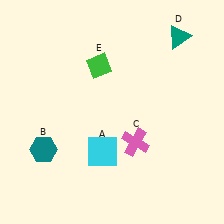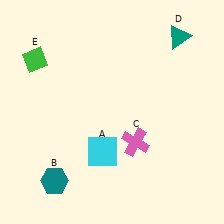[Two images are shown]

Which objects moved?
The objects that moved are: the teal hexagon (B), the green diamond (E).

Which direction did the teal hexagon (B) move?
The teal hexagon (B) moved down.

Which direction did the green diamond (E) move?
The green diamond (E) moved left.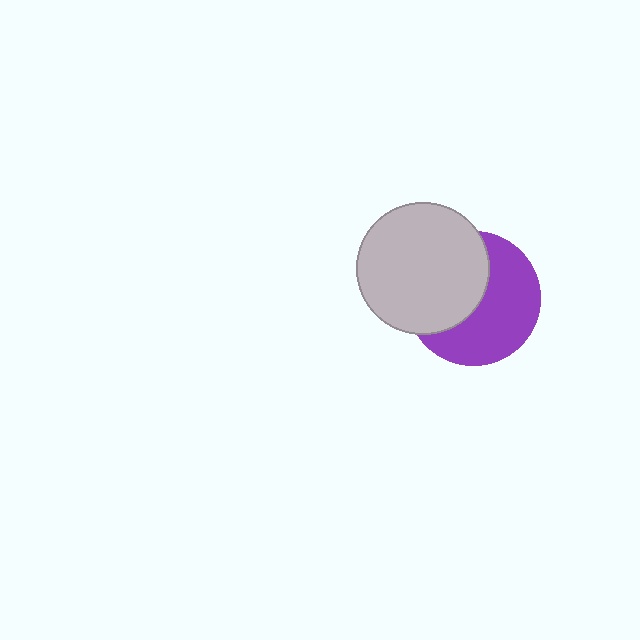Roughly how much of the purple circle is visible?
About half of it is visible (roughly 54%).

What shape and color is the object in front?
The object in front is a light gray circle.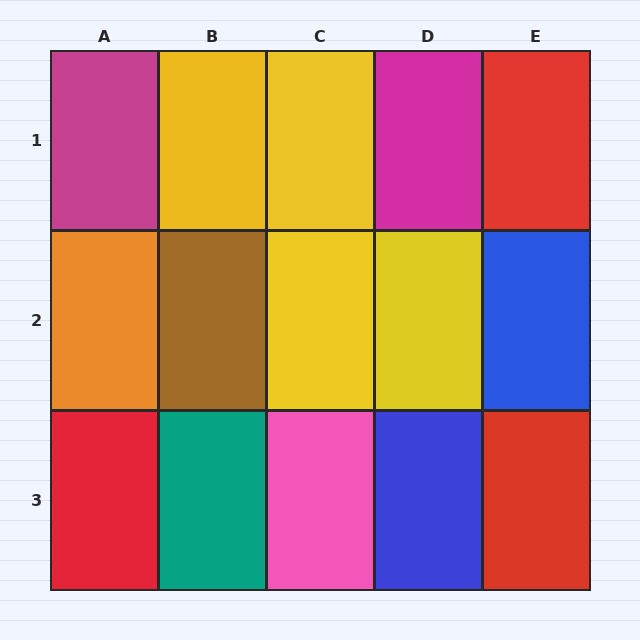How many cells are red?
3 cells are red.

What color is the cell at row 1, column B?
Yellow.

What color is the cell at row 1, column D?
Magenta.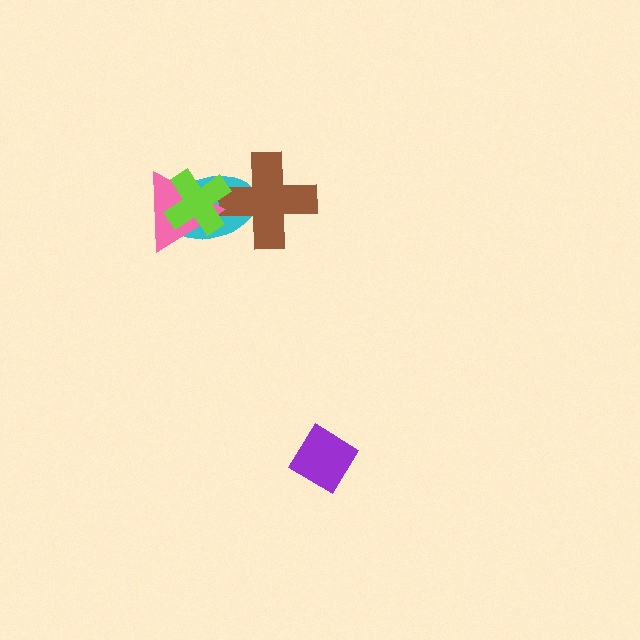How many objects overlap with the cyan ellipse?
3 objects overlap with the cyan ellipse.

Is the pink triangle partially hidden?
Yes, it is partially covered by another shape.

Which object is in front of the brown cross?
The lime cross is in front of the brown cross.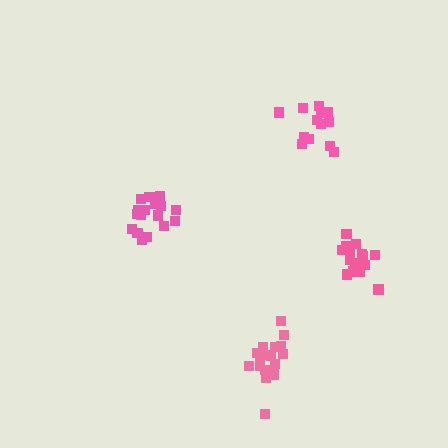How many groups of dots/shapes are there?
There are 4 groups.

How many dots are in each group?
Group 1: 16 dots, Group 2: 13 dots, Group 3: 17 dots, Group 4: 18 dots (64 total).